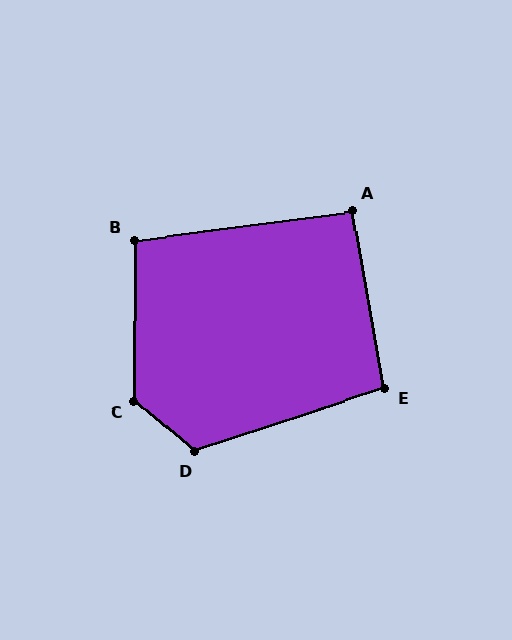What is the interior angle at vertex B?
Approximately 97 degrees (obtuse).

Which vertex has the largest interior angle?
C, at approximately 131 degrees.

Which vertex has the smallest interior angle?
A, at approximately 93 degrees.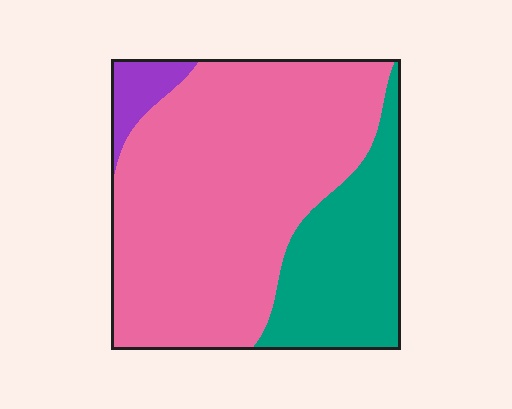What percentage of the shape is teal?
Teal covers around 25% of the shape.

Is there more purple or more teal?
Teal.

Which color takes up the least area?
Purple, at roughly 5%.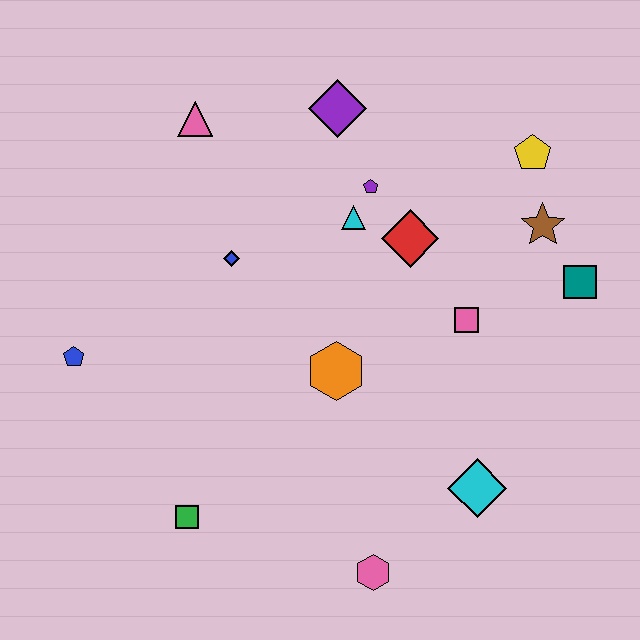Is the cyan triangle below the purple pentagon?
Yes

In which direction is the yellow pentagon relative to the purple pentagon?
The yellow pentagon is to the right of the purple pentagon.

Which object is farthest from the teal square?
The blue pentagon is farthest from the teal square.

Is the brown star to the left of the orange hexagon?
No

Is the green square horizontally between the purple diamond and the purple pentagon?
No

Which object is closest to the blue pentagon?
The blue diamond is closest to the blue pentagon.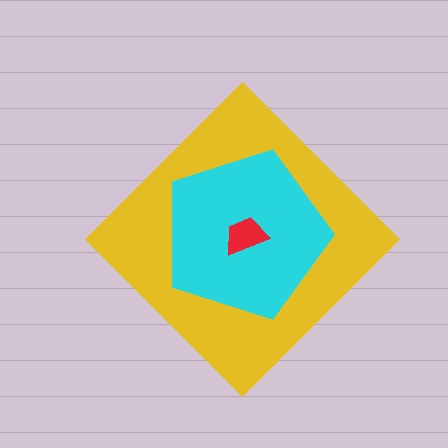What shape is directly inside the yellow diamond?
The cyan pentagon.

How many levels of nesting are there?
3.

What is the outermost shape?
The yellow diamond.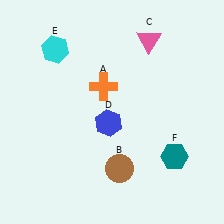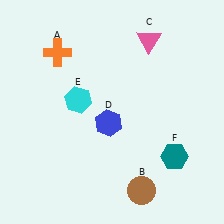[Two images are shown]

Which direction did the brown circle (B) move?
The brown circle (B) moved right.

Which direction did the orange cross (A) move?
The orange cross (A) moved left.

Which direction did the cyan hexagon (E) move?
The cyan hexagon (E) moved down.